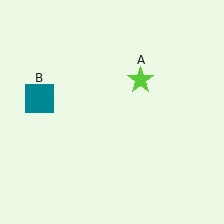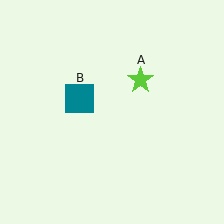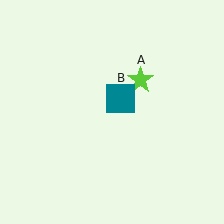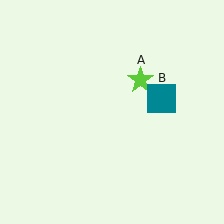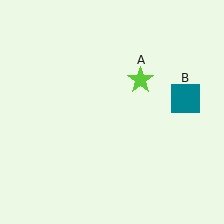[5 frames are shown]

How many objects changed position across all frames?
1 object changed position: teal square (object B).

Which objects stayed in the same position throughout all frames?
Lime star (object A) remained stationary.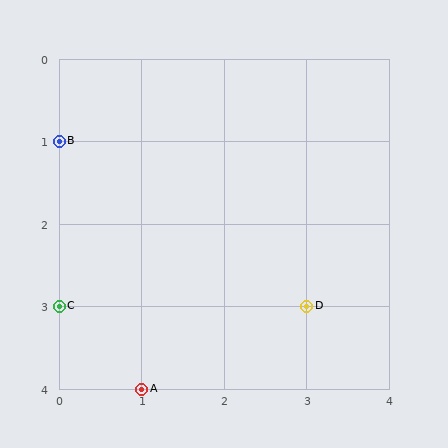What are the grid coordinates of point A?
Point A is at grid coordinates (1, 4).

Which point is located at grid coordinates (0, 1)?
Point B is at (0, 1).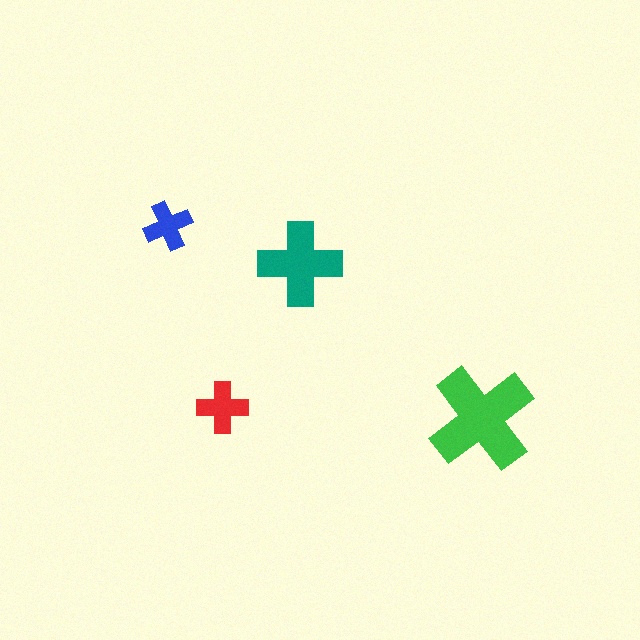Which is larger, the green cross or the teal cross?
The green one.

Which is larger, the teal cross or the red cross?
The teal one.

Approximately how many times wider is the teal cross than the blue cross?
About 1.5 times wider.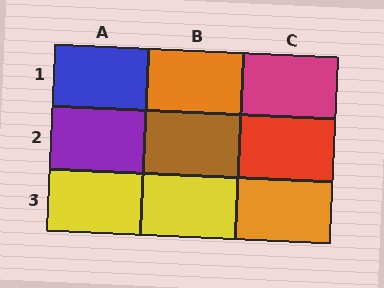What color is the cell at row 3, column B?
Yellow.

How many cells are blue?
1 cell is blue.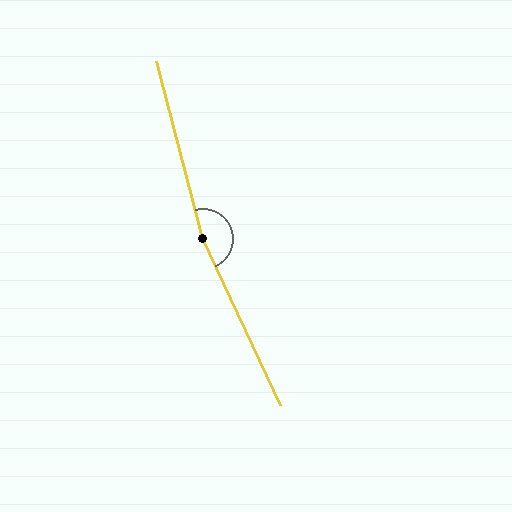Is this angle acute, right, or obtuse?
It is obtuse.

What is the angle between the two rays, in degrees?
Approximately 170 degrees.